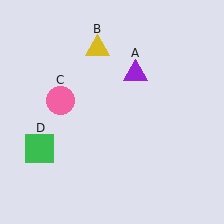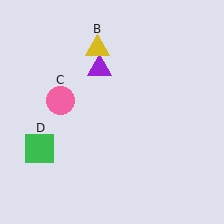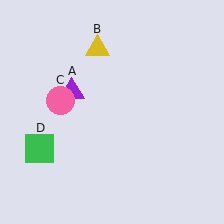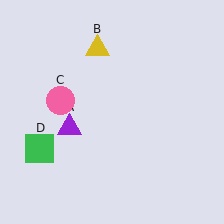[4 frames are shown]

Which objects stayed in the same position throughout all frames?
Yellow triangle (object B) and pink circle (object C) and green square (object D) remained stationary.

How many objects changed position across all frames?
1 object changed position: purple triangle (object A).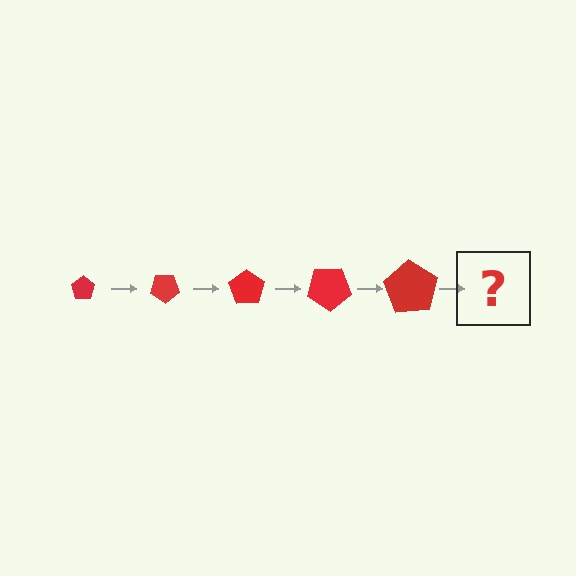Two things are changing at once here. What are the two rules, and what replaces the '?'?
The two rules are that the pentagon grows larger each step and it rotates 35 degrees each step. The '?' should be a pentagon, larger than the previous one and rotated 175 degrees from the start.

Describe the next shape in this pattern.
It should be a pentagon, larger than the previous one and rotated 175 degrees from the start.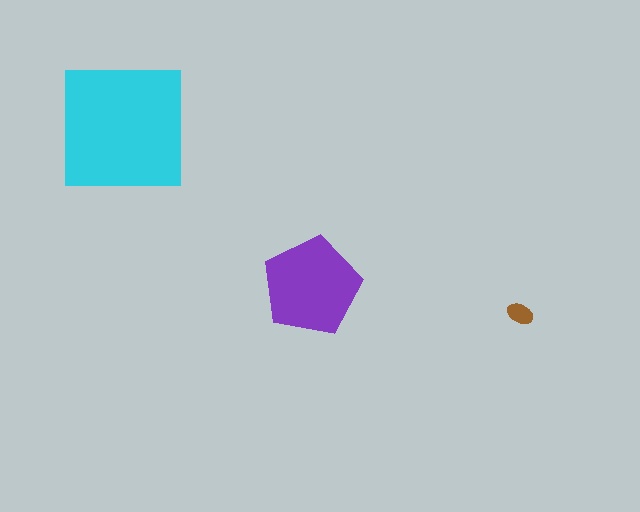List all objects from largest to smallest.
The cyan square, the purple pentagon, the brown ellipse.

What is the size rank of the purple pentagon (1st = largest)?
2nd.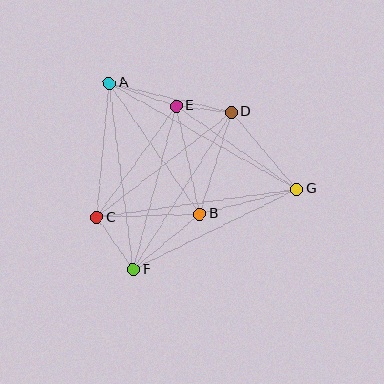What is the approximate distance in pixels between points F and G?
The distance between F and G is approximately 182 pixels.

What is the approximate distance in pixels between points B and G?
The distance between B and G is approximately 100 pixels.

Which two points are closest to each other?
Points D and E are closest to each other.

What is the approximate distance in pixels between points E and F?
The distance between E and F is approximately 169 pixels.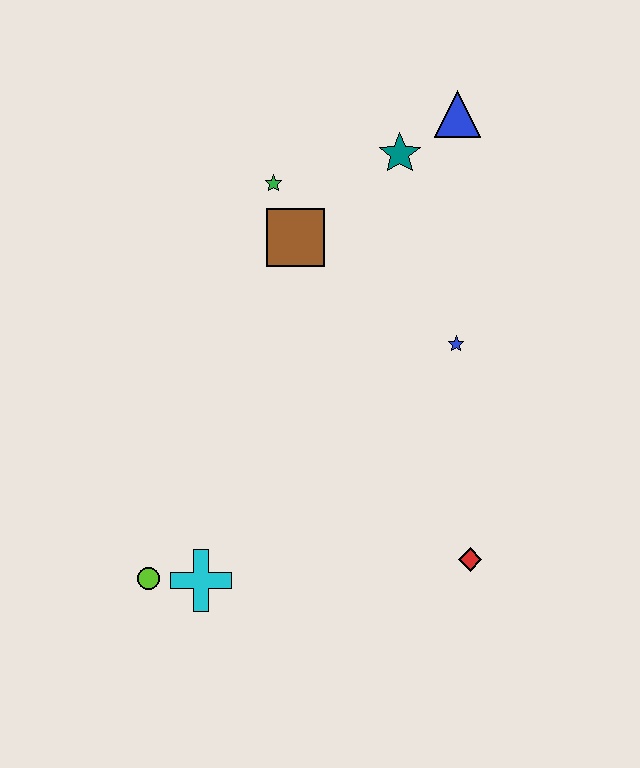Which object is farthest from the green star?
The red diamond is farthest from the green star.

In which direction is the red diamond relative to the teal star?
The red diamond is below the teal star.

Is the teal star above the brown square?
Yes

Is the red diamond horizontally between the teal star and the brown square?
No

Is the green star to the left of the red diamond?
Yes